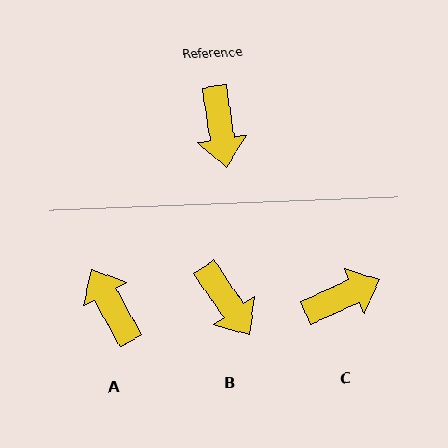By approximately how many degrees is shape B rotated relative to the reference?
Approximately 26 degrees counter-clockwise.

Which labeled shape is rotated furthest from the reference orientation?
A, about 159 degrees away.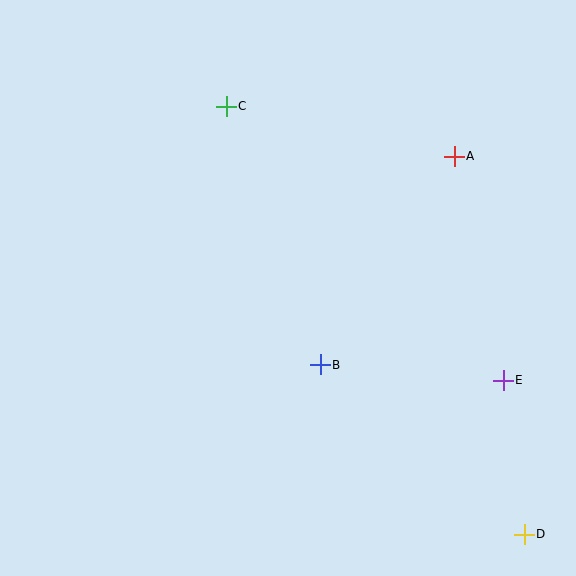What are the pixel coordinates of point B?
Point B is at (320, 365).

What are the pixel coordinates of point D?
Point D is at (524, 534).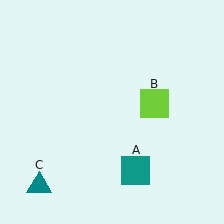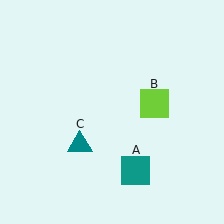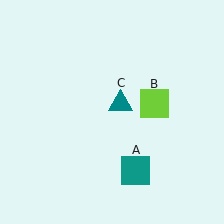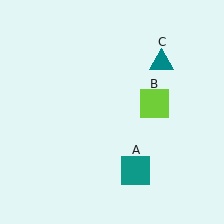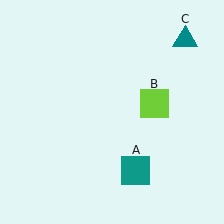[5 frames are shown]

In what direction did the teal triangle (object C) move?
The teal triangle (object C) moved up and to the right.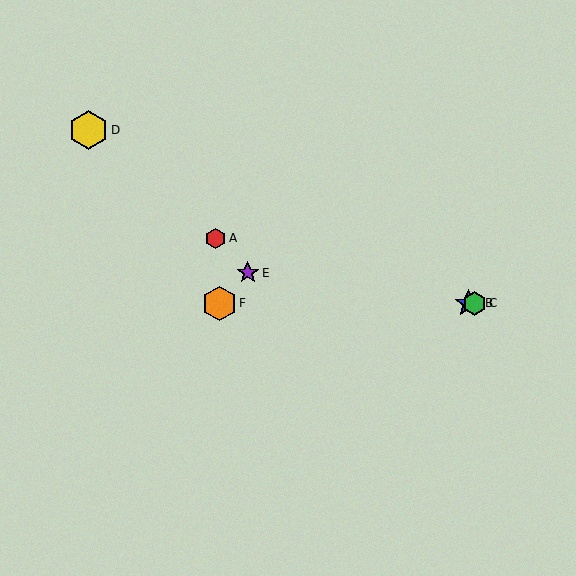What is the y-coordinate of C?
Object C is at y≈303.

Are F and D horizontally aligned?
No, F is at y≈303 and D is at y≈130.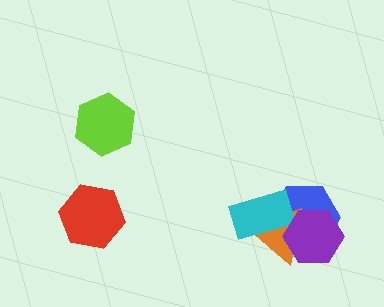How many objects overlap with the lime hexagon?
0 objects overlap with the lime hexagon.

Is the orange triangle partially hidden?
Yes, it is partially covered by another shape.